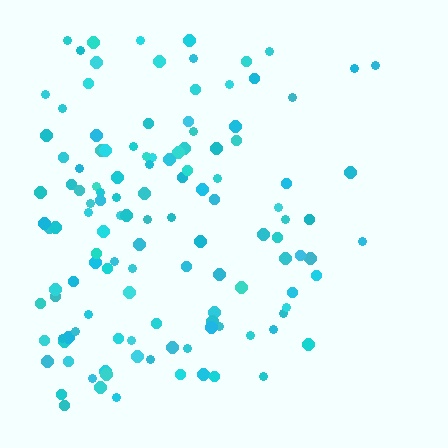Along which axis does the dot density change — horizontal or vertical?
Horizontal.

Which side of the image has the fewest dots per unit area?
The right.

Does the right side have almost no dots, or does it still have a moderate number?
Still a moderate number, just noticeably fewer than the left.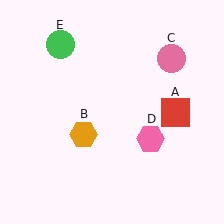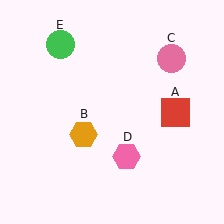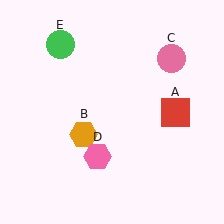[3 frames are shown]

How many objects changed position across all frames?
1 object changed position: pink hexagon (object D).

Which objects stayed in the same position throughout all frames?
Red square (object A) and orange hexagon (object B) and pink circle (object C) and green circle (object E) remained stationary.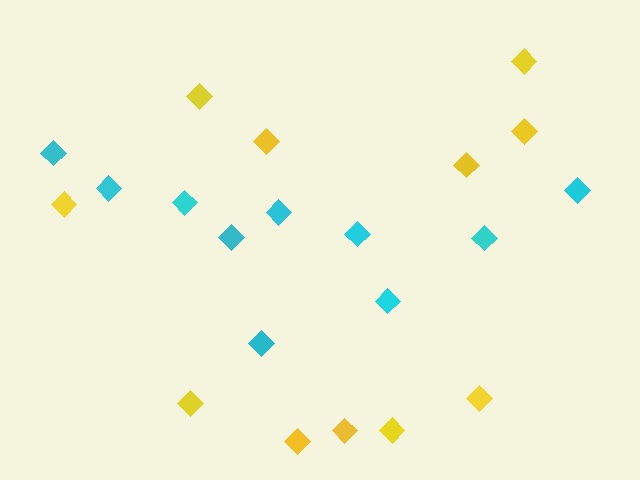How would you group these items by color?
There are 2 groups: one group of yellow diamonds (11) and one group of cyan diamonds (10).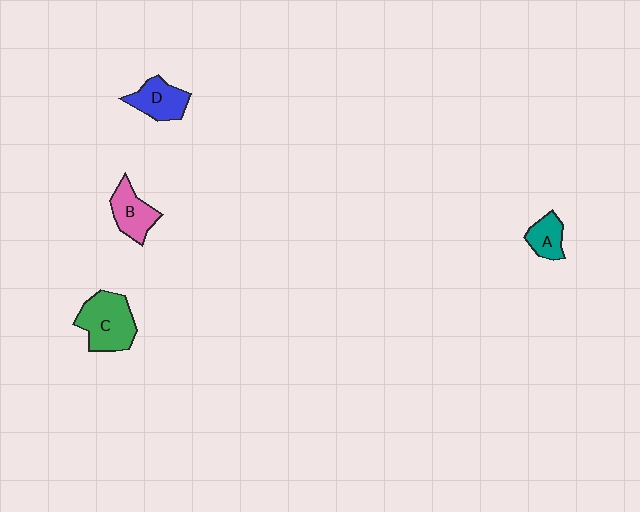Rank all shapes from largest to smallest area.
From largest to smallest: C (green), D (blue), B (pink), A (teal).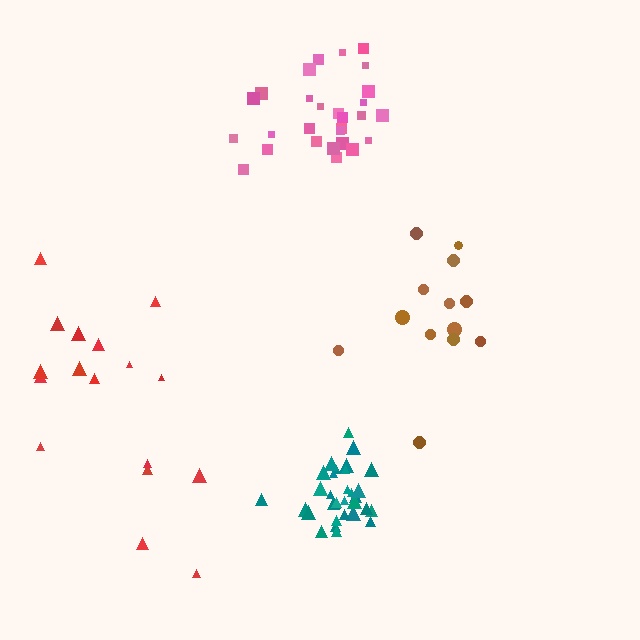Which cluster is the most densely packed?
Teal.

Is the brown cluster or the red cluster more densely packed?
Brown.